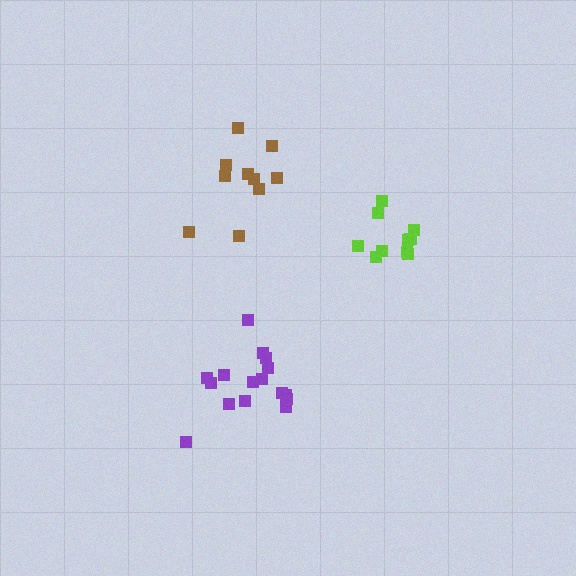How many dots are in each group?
Group 1: 16 dots, Group 2: 11 dots, Group 3: 10 dots (37 total).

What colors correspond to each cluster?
The clusters are colored: purple, lime, brown.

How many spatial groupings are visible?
There are 3 spatial groupings.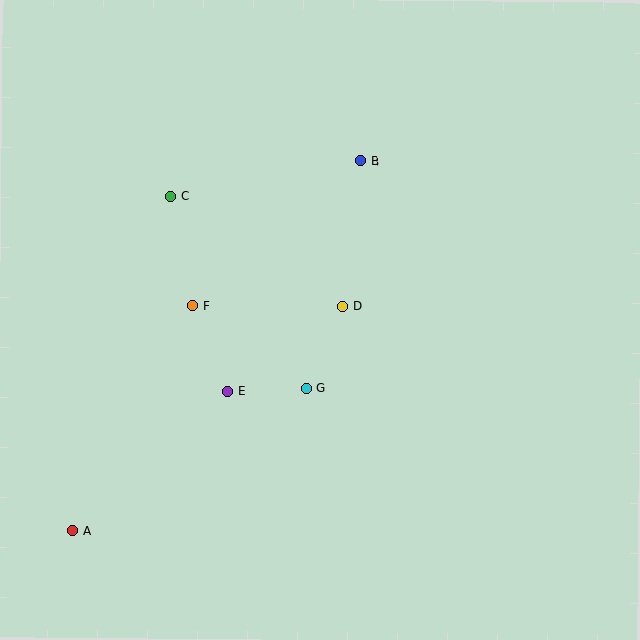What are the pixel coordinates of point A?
Point A is at (73, 531).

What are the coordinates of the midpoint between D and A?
The midpoint between D and A is at (208, 419).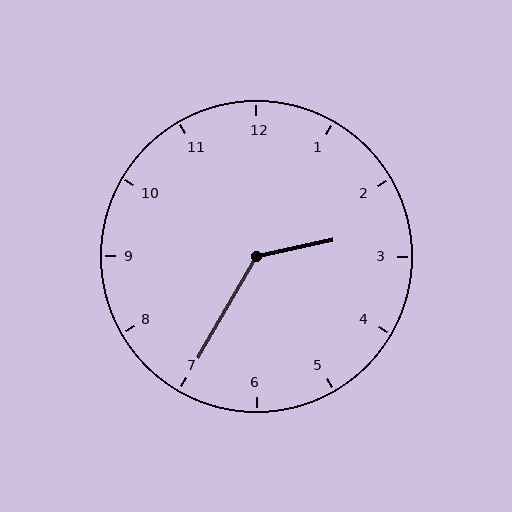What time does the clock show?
2:35.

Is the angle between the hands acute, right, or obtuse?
It is obtuse.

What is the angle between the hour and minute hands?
Approximately 132 degrees.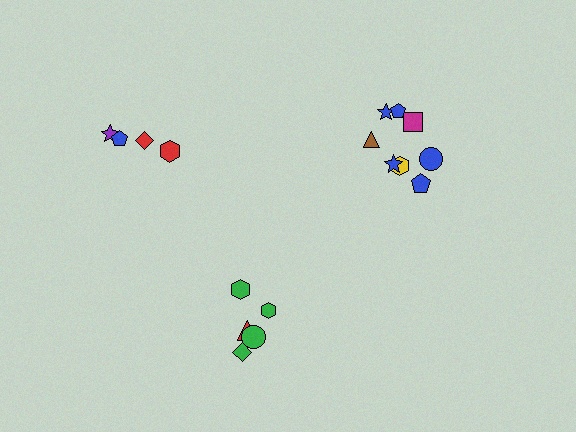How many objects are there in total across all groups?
There are 17 objects.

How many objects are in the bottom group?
There are 5 objects.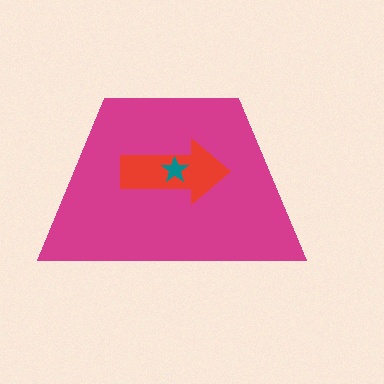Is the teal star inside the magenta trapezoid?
Yes.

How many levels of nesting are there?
3.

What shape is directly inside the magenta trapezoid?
The red arrow.